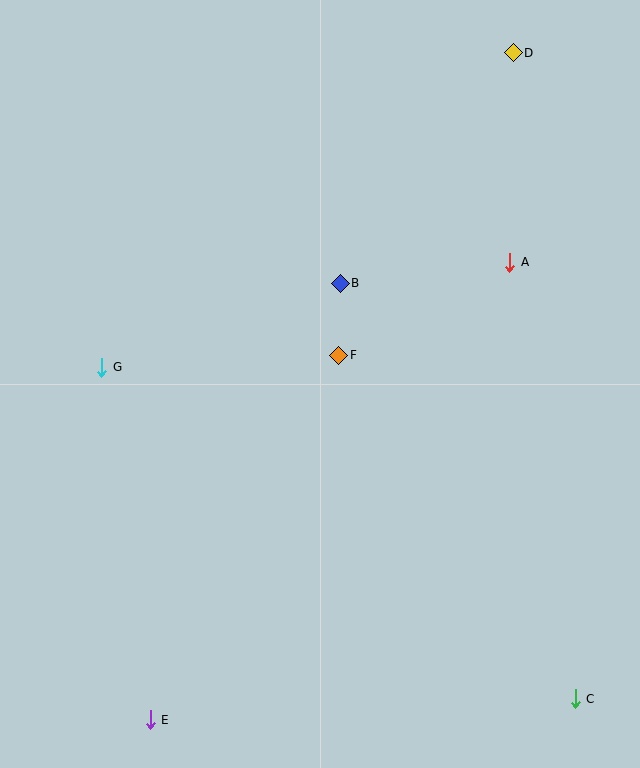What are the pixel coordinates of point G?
Point G is at (102, 367).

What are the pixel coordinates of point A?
Point A is at (510, 263).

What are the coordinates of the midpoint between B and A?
The midpoint between B and A is at (425, 273).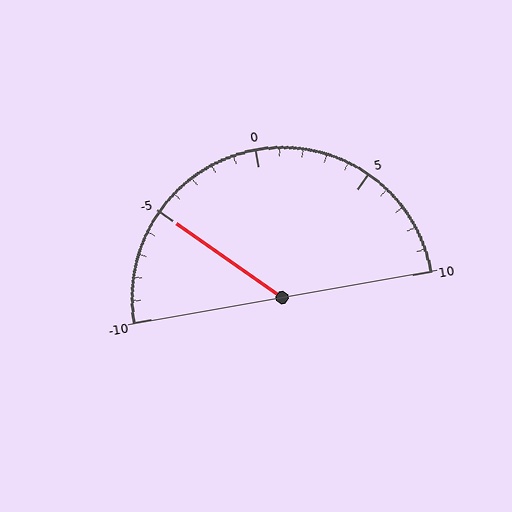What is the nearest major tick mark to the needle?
The nearest major tick mark is -5.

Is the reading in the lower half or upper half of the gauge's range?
The reading is in the lower half of the range (-10 to 10).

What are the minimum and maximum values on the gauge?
The gauge ranges from -10 to 10.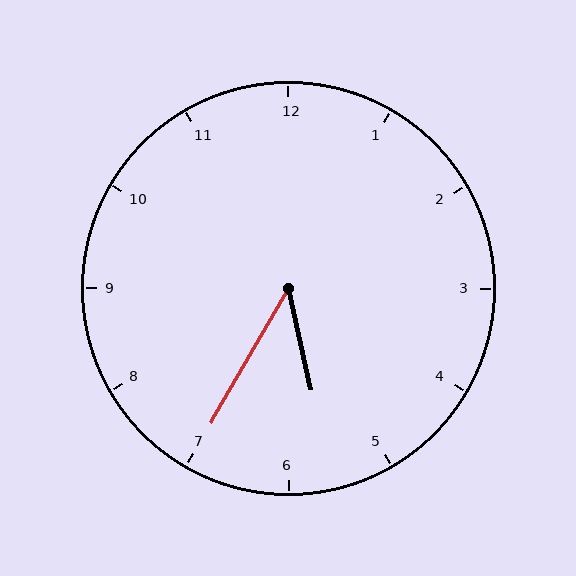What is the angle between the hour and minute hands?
Approximately 42 degrees.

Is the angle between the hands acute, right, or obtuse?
It is acute.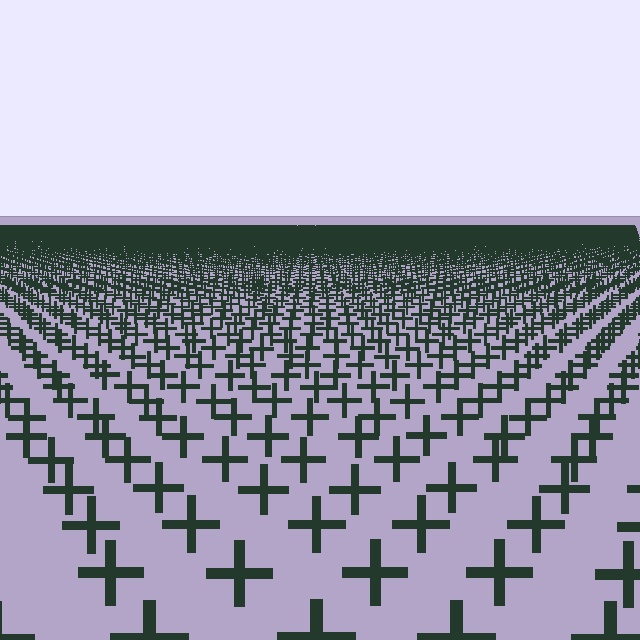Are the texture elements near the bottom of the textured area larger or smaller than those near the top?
Larger. Near the bottom, elements are closer to the viewer and appear at a bigger on-screen size.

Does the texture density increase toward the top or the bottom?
Density increases toward the top.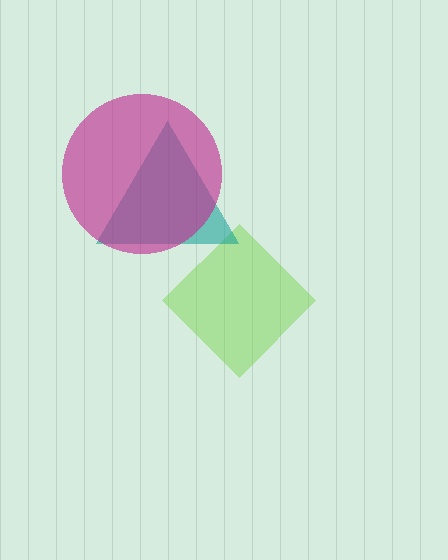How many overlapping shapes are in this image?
There are 3 overlapping shapes in the image.